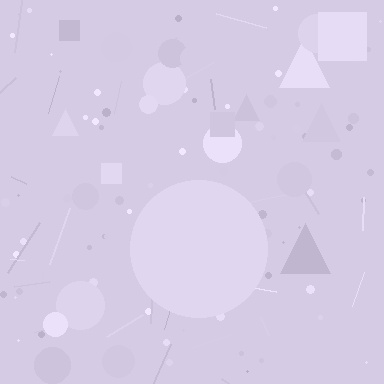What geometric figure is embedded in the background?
A circle is embedded in the background.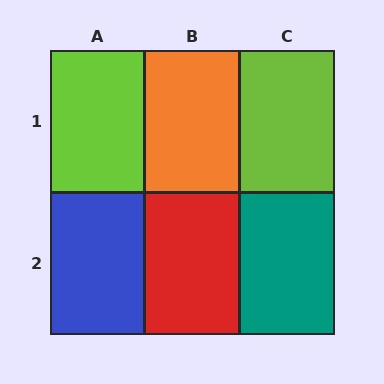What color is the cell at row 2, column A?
Blue.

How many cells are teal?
1 cell is teal.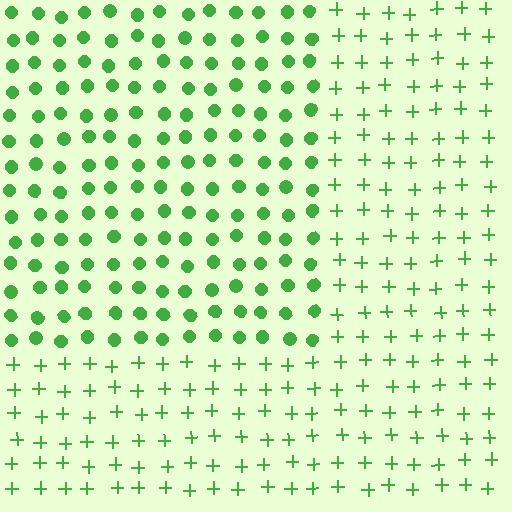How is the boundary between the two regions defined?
The boundary is defined by a change in element shape: circles inside vs. plus signs outside. All elements share the same color and spacing.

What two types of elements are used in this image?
The image uses circles inside the rectangle region and plus signs outside it.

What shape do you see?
I see a rectangle.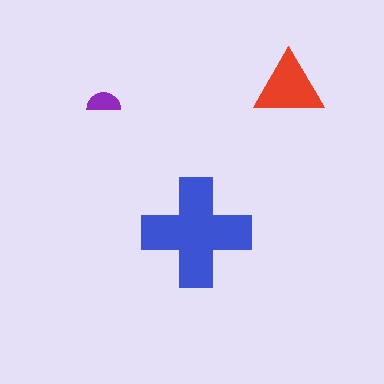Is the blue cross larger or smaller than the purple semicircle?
Larger.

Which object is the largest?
The blue cross.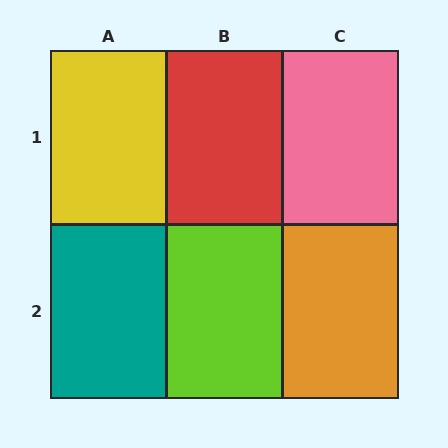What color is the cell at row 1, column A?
Yellow.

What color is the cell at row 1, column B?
Red.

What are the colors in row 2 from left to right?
Teal, lime, orange.